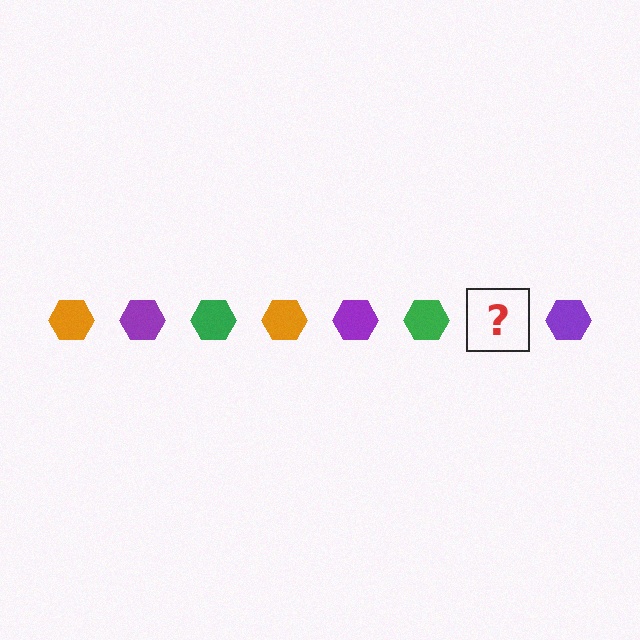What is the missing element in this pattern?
The missing element is an orange hexagon.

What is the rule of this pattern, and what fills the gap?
The rule is that the pattern cycles through orange, purple, green hexagons. The gap should be filled with an orange hexagon.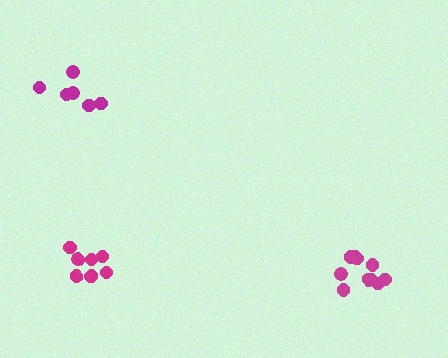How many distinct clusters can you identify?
There are 3 distinct clusters.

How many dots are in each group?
Group 1: 8 dots, Group 2: 10 dots, Group 3: 6 dots (24 total).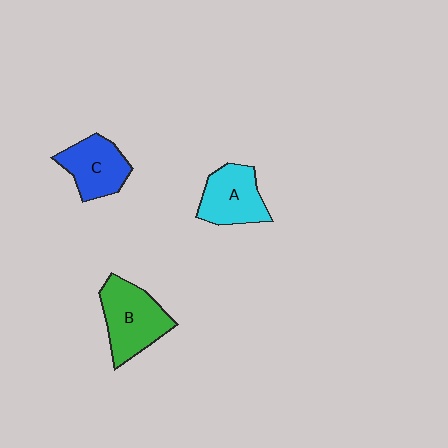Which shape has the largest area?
Shape B (green).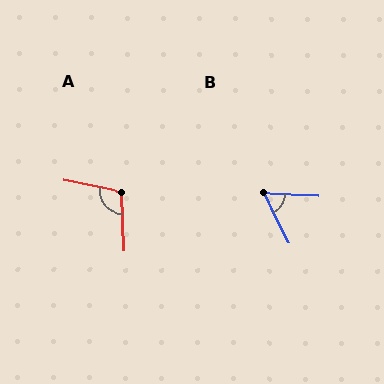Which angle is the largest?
A, at approximately 104 degrees.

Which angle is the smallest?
B, at approximately 60 degrees.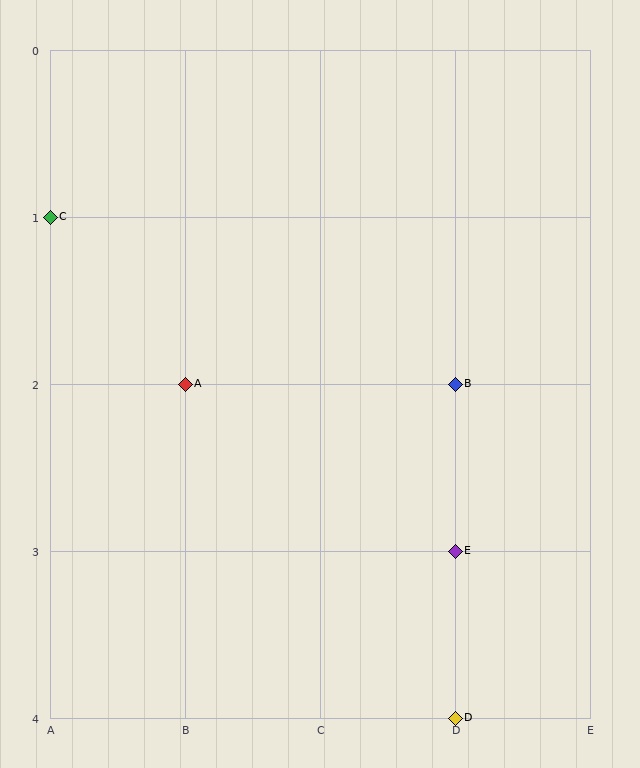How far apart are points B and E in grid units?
Points B and E are 1 row apart.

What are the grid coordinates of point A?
Point A is at grid coordinates (B, 2).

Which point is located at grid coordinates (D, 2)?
Point B is at (D, 2).